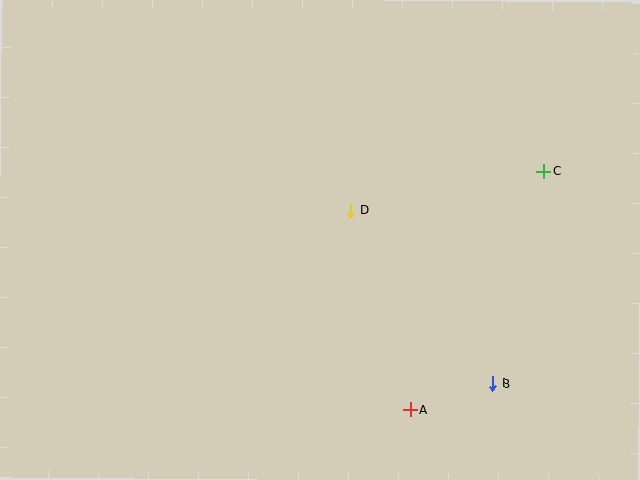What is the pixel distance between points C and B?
The distance between C and B is 218 pixels.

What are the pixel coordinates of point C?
Point C is at (543, 171).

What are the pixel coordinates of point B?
Point B is at (493, 384).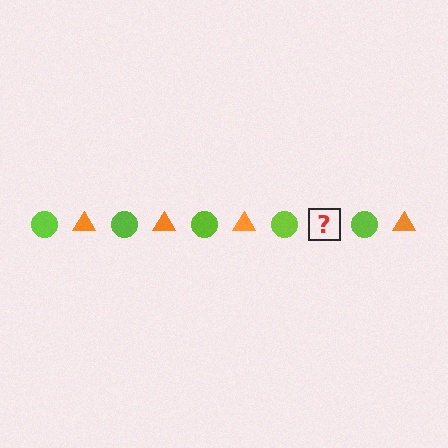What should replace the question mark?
The question mark should be replaced with an orange triangle.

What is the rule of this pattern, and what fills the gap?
The rule is that the pattern alternates between lime circle and orange triangle. The gap should be filled with an orange triangle.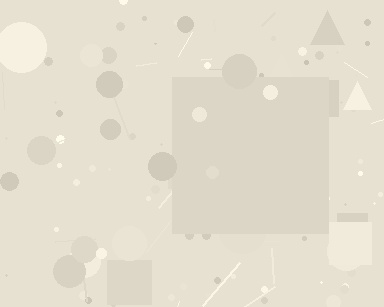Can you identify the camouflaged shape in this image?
The camouflaged shape is a square.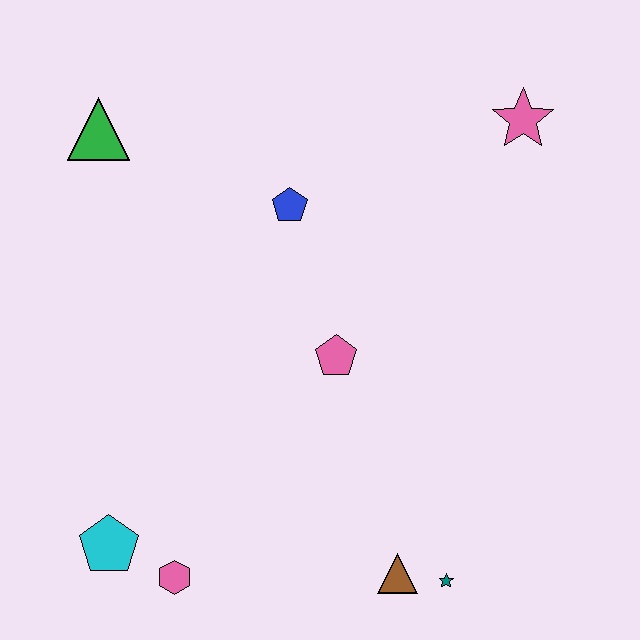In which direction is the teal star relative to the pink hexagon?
The teal star is to the right of the pink hexagon.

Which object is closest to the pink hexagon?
The cyan pentagon is closest to the pink hexagon.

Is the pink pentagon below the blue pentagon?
Yes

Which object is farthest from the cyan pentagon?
The pink star is farthest from the cyan pentagon.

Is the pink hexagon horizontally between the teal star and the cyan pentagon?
Yes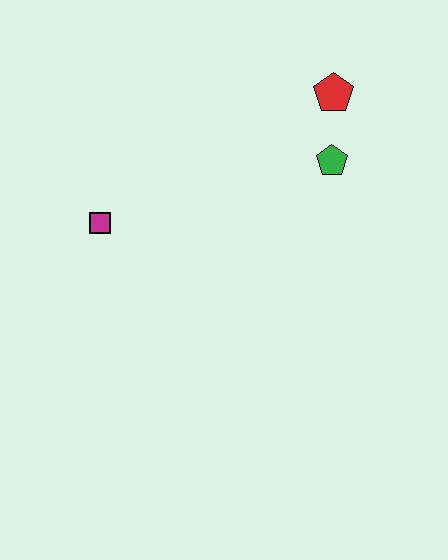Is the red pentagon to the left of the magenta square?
No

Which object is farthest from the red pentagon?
The magenta square is farthest from the red pentagon.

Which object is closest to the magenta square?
The green pentagon is closest to the magenta square.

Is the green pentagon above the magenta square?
Yes